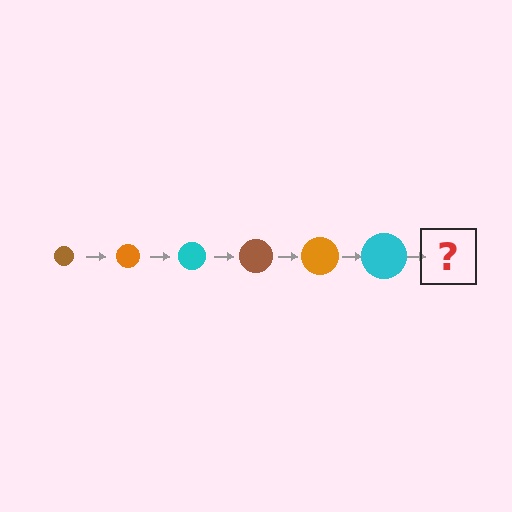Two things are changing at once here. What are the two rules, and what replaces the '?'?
The two rules are that the circle grows larger each step and the color cycles through brown, orange, and cyan. The '?' should be a brown circle, larger than the previous one.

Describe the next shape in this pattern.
It should be a brown circle, larger than the previous one.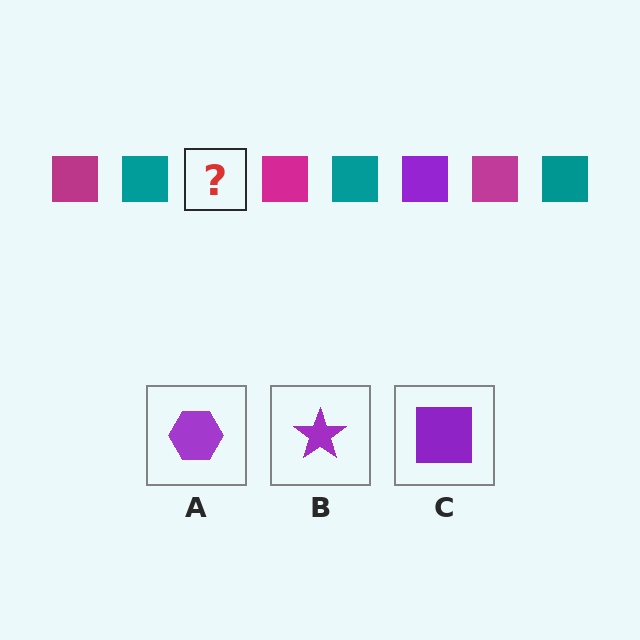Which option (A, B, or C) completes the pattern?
C.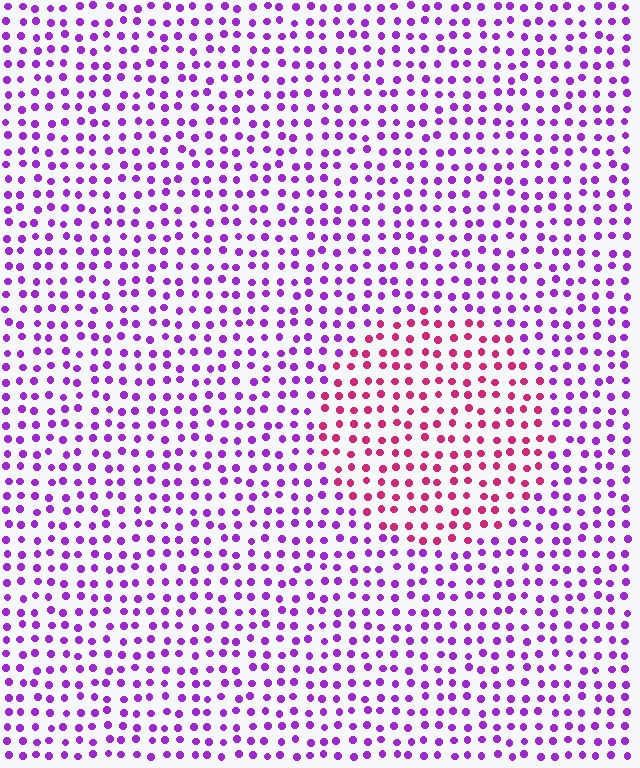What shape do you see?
I see a circle.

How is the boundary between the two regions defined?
The boundary is defined purely by a slight shift in hue (about 48 degrees). Spacing, size, and orientation are identical on both sides.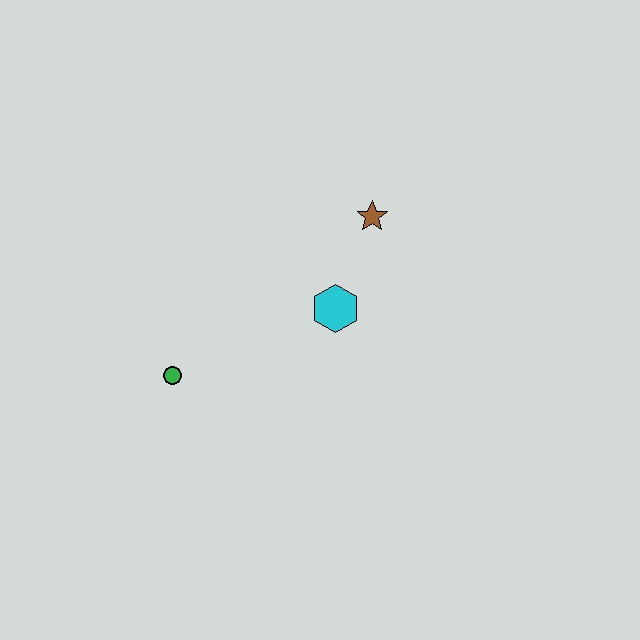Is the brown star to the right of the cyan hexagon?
Yes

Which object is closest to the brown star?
The cyan hexagon is closest to the brown star.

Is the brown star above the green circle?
Yes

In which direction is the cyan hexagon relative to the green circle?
The cyan hexagon is to the right of the green circle.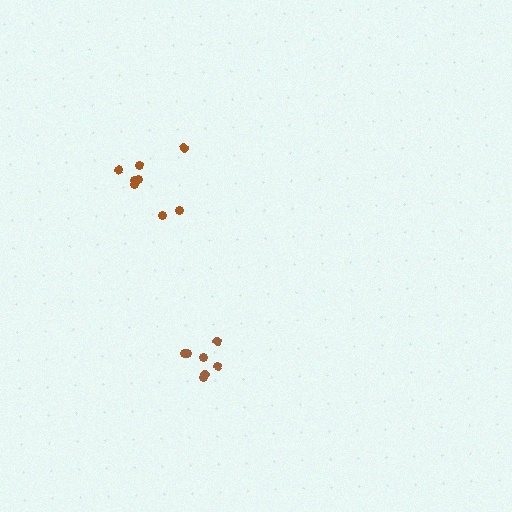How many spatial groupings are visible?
There are 2 spatial groupings.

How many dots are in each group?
Group 1: 8 dots, Group 2: 7 dots (15 total).